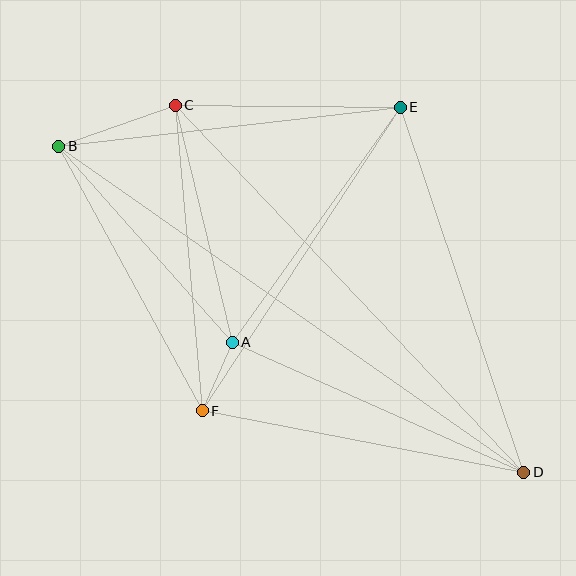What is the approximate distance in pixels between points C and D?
The distance between C and D is approximately 506 pixels.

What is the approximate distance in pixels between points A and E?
The distance between A and E is approximately 289 pixels.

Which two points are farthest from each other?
Points B and D are farthest from each other.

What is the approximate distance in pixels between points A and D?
The distance between A and D is approximately 319 pixels.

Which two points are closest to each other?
Points A and F are closest to each other.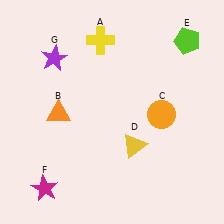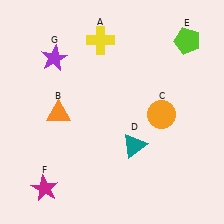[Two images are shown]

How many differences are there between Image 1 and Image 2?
There is 1 difference between the two images.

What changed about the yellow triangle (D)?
In Image 1, D is yellow. In Image 2, it changed to teal.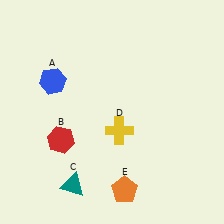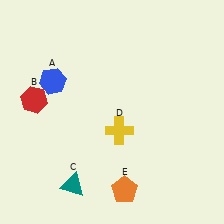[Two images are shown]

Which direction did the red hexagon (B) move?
The red hexagon (B) moved up.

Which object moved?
The red hexagon (B) moved up.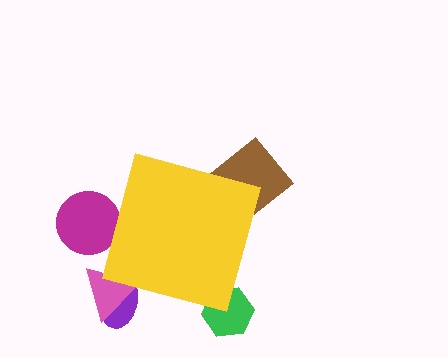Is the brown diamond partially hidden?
Yes, the brown diamond is partially hidden behind the yellow diamond.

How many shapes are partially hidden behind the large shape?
5 shapes are partially hidden.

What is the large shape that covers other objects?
A yellow diamond.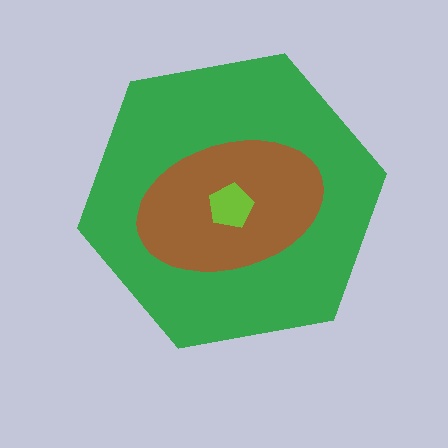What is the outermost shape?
The green hexagon.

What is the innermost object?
The lime pentagon.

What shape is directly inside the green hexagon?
The brown ellipse.